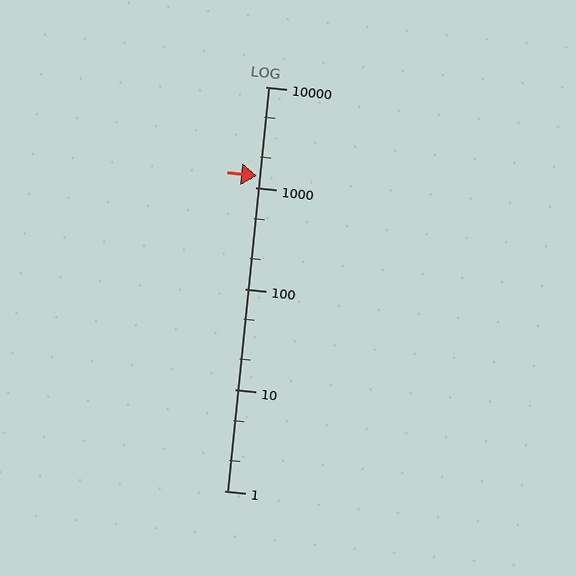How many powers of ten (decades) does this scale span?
The scale spans 4 decades, from 1 to 10000.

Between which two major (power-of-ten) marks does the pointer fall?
The pointer is between 1000 and 10000.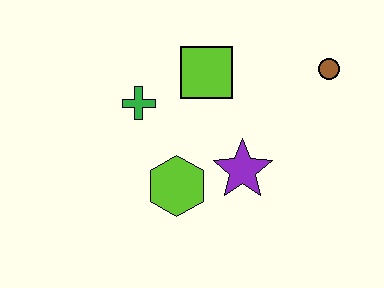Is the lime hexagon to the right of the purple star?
No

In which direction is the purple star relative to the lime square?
The purple star is below the lime square.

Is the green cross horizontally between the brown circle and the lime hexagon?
No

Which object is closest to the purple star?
The lime hexagon is closest to the purple star.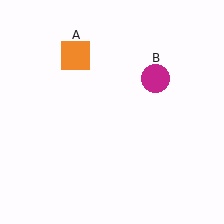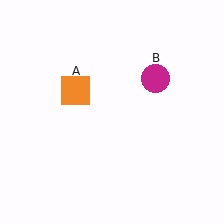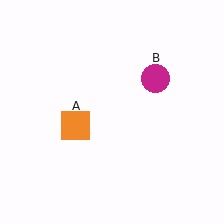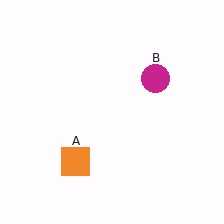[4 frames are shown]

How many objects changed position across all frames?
1 object changed position: orange square (object A).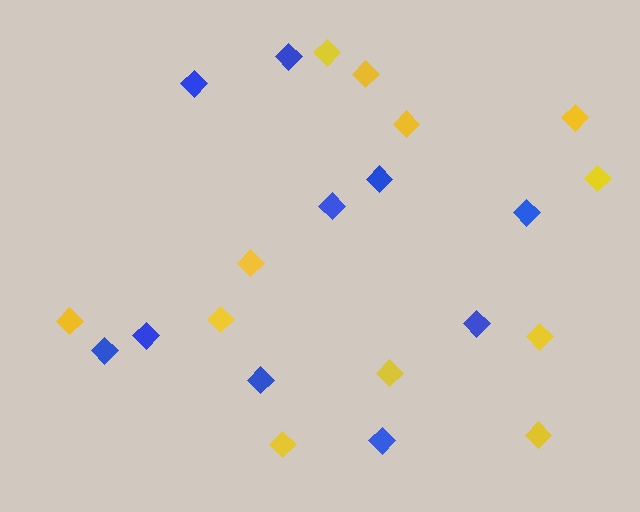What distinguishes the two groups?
There are 2 groups: one group of blue diamonds (10) and one group of yellow diamonds (12).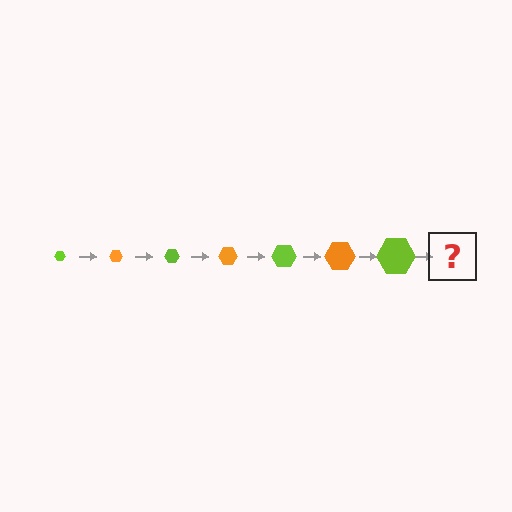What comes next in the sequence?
The next element should be an orange hexagon, larger than the previous one.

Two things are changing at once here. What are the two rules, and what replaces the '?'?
The two rules are that the hexagon grows larger each step and the color cycles through lime and orange. The '?' should be an orange hexagon, larger than the previous one.